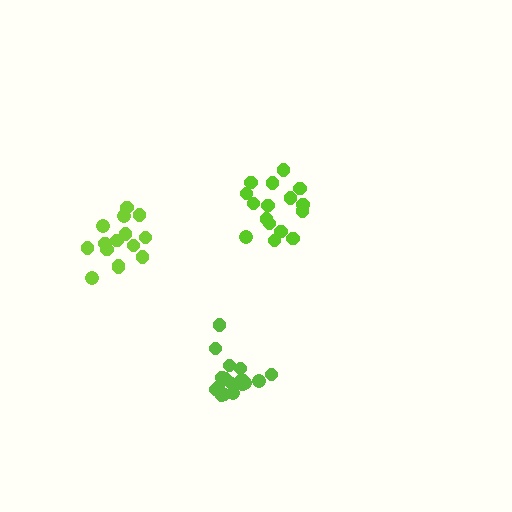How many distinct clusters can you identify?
There are 3 distinct clusters.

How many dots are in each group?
Group 1: 16 dots, Group 2: 15 dots, Group 3: 18 dots (49 total).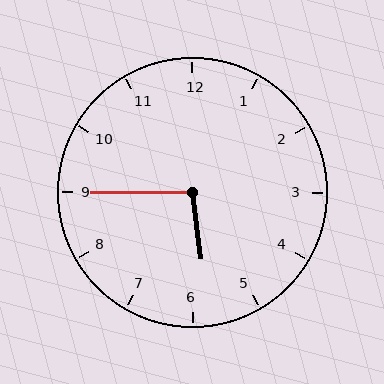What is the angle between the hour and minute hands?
Approximately 98 degrees.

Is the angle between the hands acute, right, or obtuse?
It is obtuse.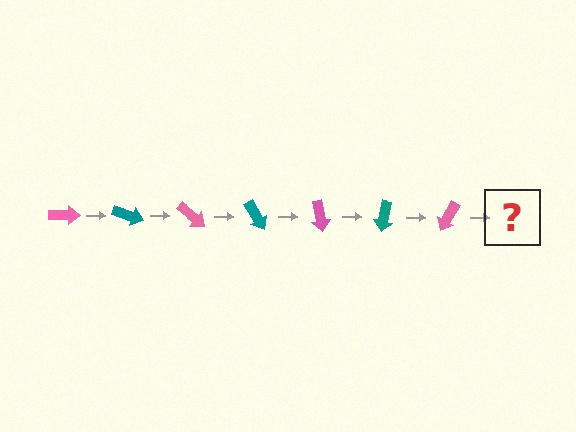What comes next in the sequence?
The next element should be a teal arrow, rotated 140 degrees from the start.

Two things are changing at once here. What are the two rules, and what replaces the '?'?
The two rules are that it rotates 20 degrees each step and the color cycles through pink and teal. The '?' should be a teal arrow, rotated 140 degrees from the start.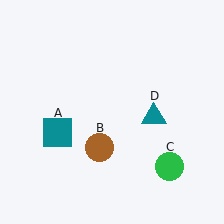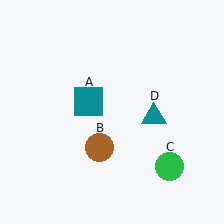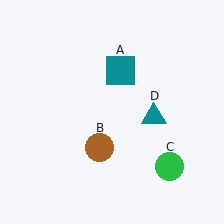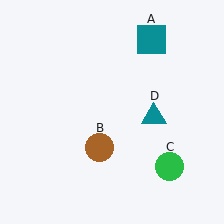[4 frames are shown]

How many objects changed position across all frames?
1 object changed position: teal square (object A).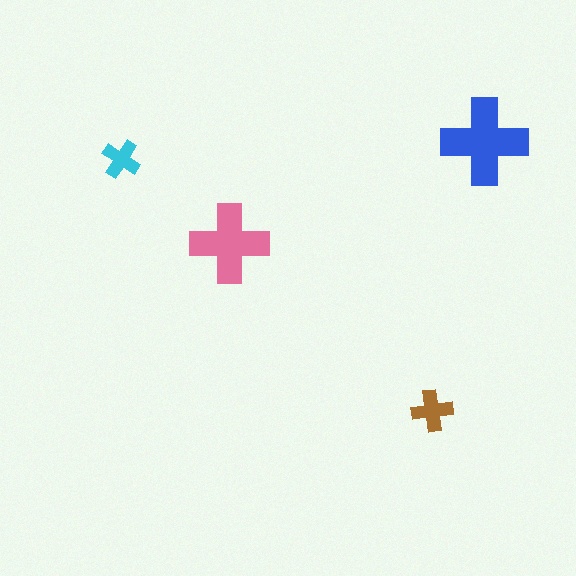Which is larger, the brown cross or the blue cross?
The blue one.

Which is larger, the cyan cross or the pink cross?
The pink one.